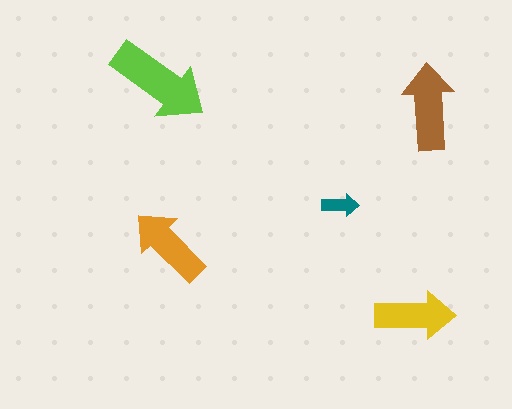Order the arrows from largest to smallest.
the lime one, the brown one, the orange one, the yellow one, the teal one.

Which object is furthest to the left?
The lime arrow is leftmost.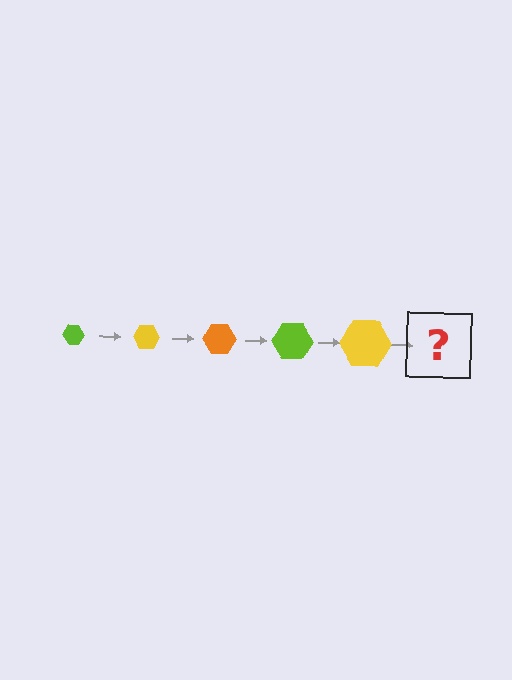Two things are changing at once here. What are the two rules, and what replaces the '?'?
The two rules are that the hexagon grows larger each step and the color cycles through lime, yellow, and orange. The '?' should be an orange hexagon, larger than the previous one.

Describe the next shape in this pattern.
It should be an orange hexagon, larger than the previous one.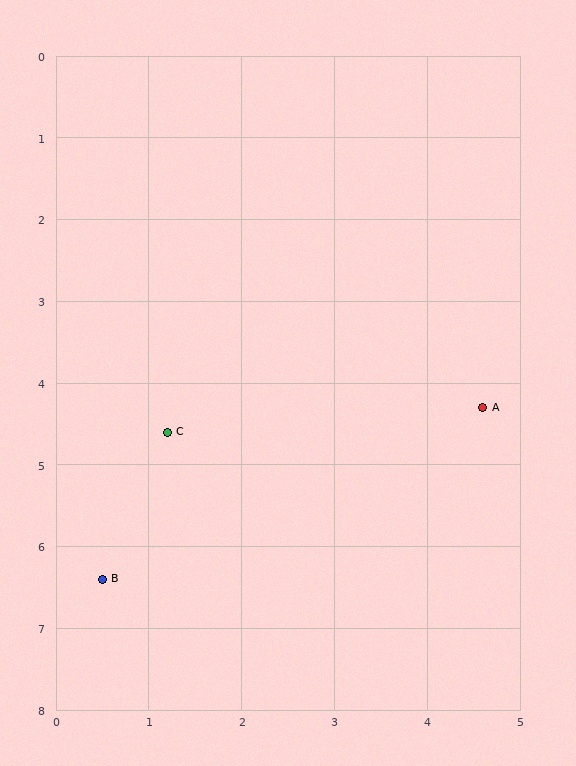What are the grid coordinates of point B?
Point B is at approximately (0.5, 6.4).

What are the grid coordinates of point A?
Point A is at approximately (4.6, 4.3).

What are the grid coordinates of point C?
Point C is at approximately (1.2, 4.6).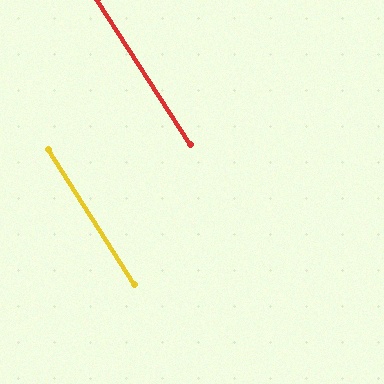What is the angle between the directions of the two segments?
Approximately 0 degrees.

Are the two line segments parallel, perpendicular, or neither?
Parallel — their directions differ by only 0.0°.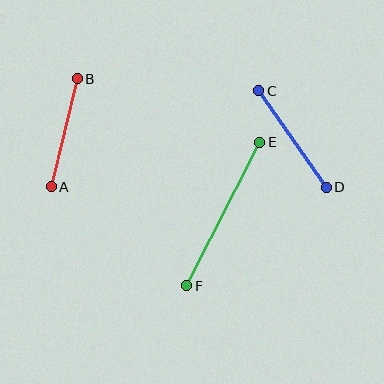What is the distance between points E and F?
The distance is approximately 161 pixels.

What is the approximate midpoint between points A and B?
The midpoint is at approximately (64, 133) pixels.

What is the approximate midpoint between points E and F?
The midpoint is at approximately (223, 214) pixels.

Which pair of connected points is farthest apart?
Points E and F are farthest apart.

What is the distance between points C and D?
The distance is approximately 118 pixels.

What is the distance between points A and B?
The distance is approximately 111 pixels.